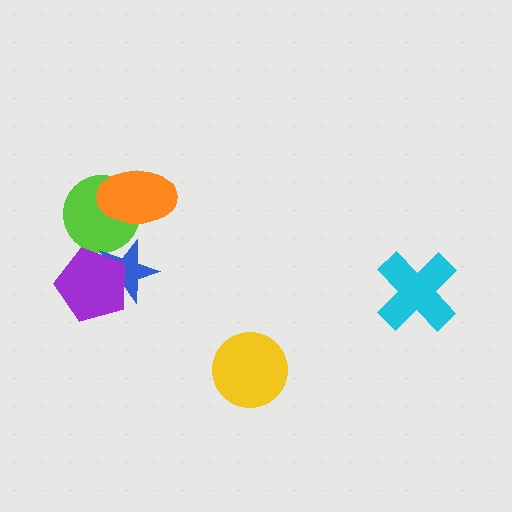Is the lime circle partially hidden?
Yes, it is partially covered by another shape.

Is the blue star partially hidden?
Yes, it is partially covered by another shape.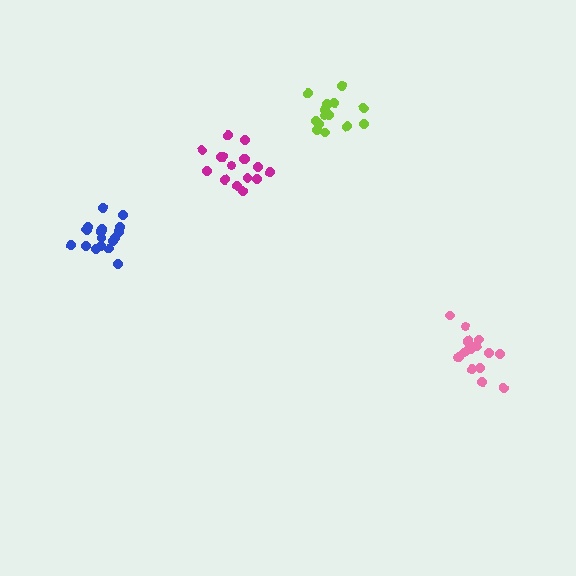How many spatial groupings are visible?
There are 4 spatial groupings.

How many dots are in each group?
Group 1: 14 dots, Group 2: 16 dots, Group 3: 17 dots, Group 4: 18 dots (65 total).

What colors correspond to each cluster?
The clusters are colored: lime, magenta, pink, blue.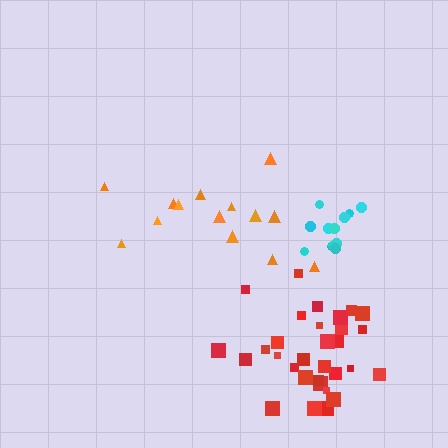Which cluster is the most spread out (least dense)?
Orange.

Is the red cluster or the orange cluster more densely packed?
Red.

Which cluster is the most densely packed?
Cyan.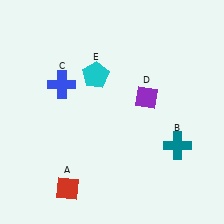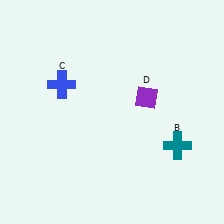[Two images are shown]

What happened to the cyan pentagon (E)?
The cyan pentagon (E) was removed in Image 2. It was in the top-left area of Image 1.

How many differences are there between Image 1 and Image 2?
There are 2 differences between the two images.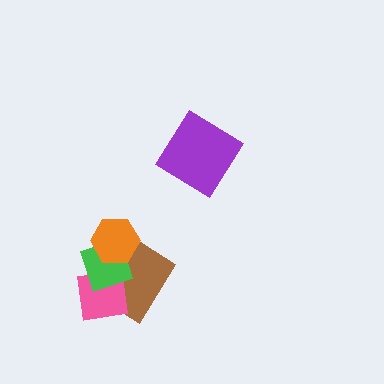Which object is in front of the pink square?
The green diamond is in front of the pink square.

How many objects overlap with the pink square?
2 objects overlap with the pink square.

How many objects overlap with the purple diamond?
0 objects overlap with the purple diamond.